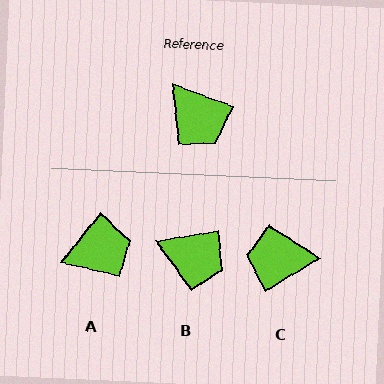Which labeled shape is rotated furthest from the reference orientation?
C, about 129 degrees away.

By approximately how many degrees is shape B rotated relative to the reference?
Approximately 30 degrees counter-clockwise.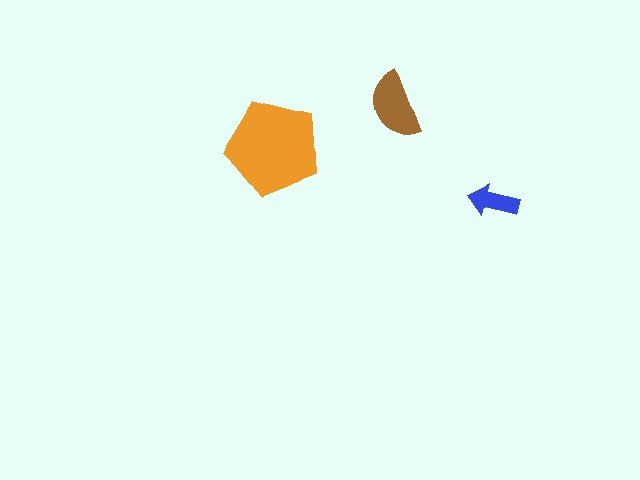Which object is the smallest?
The blue arrow.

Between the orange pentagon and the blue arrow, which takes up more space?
The orange pentagon.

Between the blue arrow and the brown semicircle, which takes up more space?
The brown semicircle.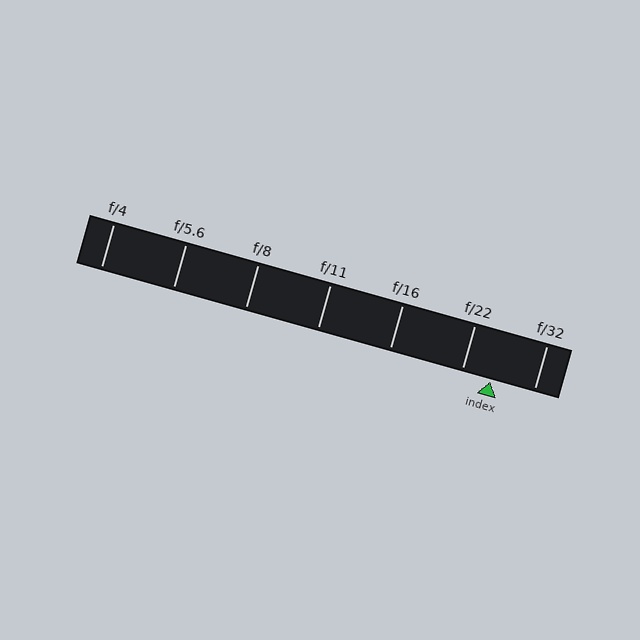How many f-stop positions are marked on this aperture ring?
There are 7 f-stop positions marked.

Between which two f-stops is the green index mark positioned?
The index mark is between f/22 and f/32.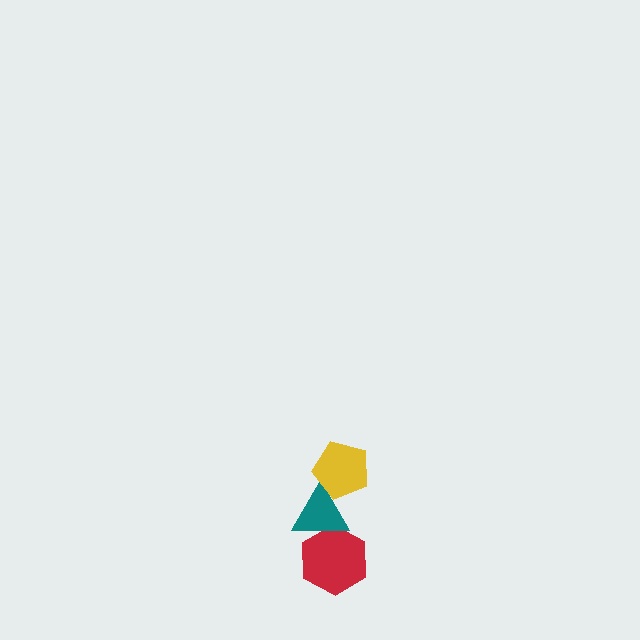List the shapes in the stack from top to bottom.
From top to bottom: the yellow pentagon, the teal triangle, the red hexagon.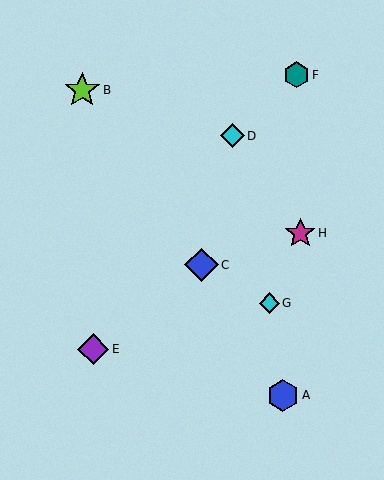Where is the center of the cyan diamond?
The center of the cyan diamond is at (232, 136).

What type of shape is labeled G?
Shape G is a cyan diamond.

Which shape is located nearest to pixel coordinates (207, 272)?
The blue diamond (labeled C) at (201, 265) is nearest to that location.